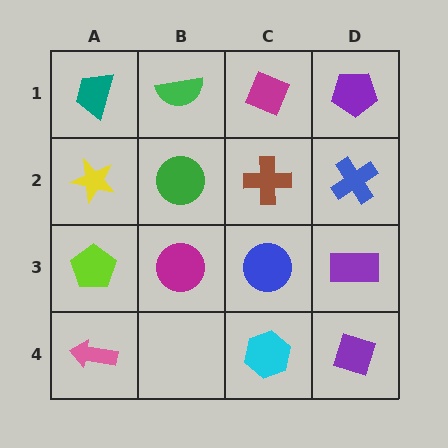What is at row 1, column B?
A green semicircle.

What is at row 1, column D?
A purple pentagon.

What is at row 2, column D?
A blue cross.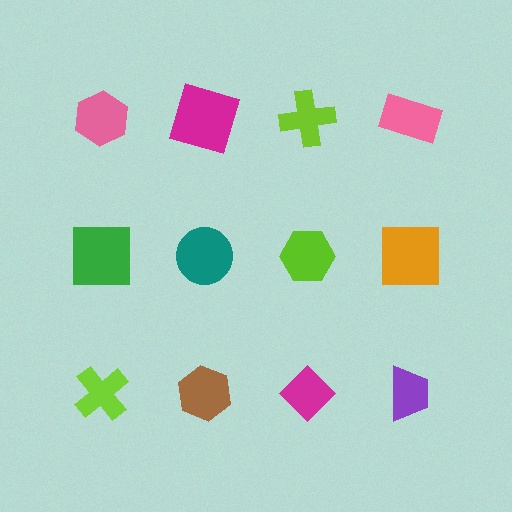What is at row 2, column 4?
An orange square.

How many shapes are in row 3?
4 shapes.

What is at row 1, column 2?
A magenta square.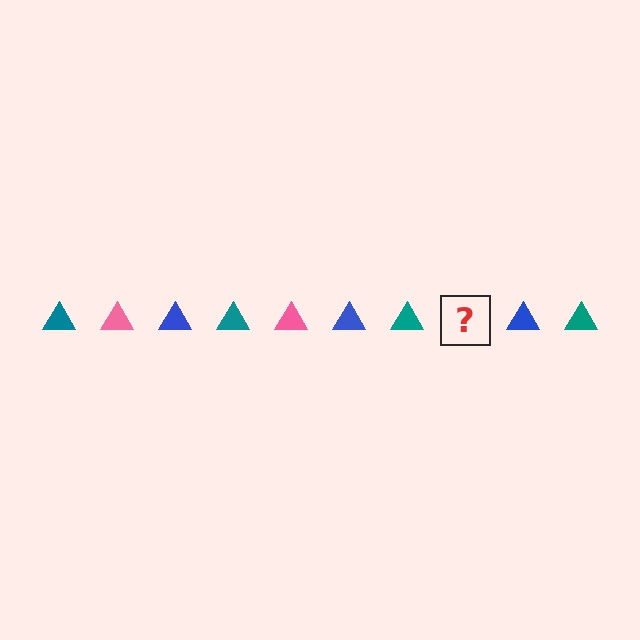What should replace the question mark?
The question mark should be replaced with a pink triangle.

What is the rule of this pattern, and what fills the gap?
The rule is that the pattern cycles through teal, pink, blue triangles. The gap should be filled with a pink triangle.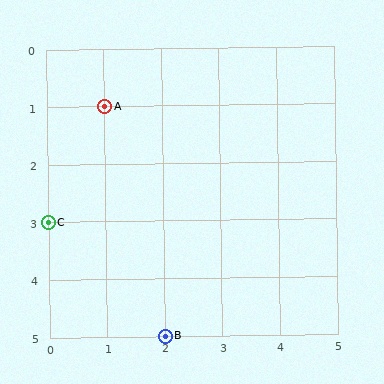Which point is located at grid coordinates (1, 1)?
Point A is at (1, 1).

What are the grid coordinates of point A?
Point A is at grid coordinates (1, 1).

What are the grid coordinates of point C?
Point C is at grid coordinates (0, 3).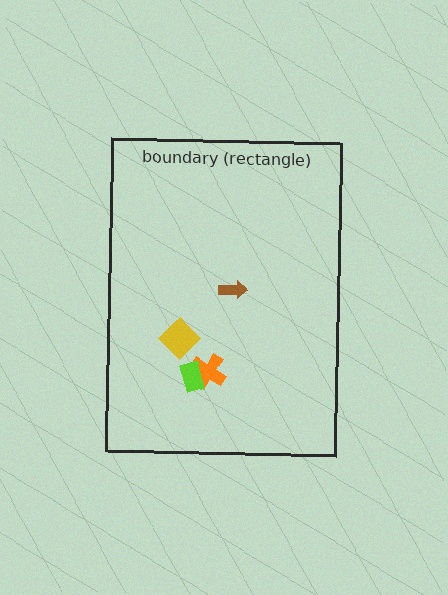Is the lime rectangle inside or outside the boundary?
Inside.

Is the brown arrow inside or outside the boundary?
Inside.